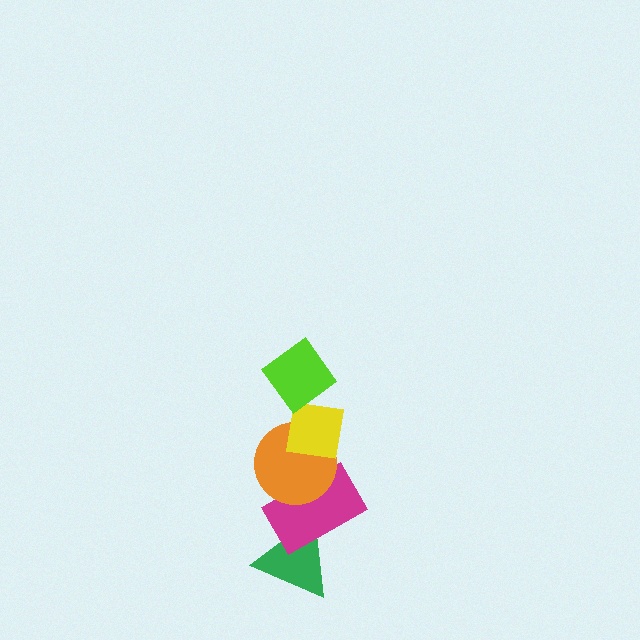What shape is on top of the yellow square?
The lime diamond is on top of the yellow square.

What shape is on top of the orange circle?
The yellow square is on top of the orange circle.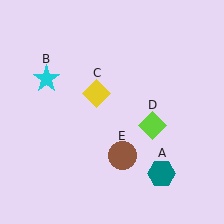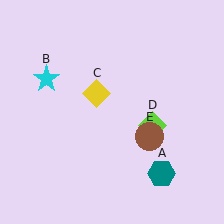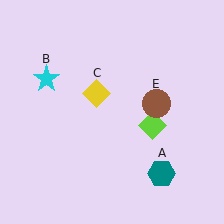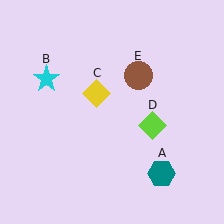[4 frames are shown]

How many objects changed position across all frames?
1 object changed position: brown circle (object E).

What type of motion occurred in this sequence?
The brown circle (object E) rotated counterclockwise around the center of the scene.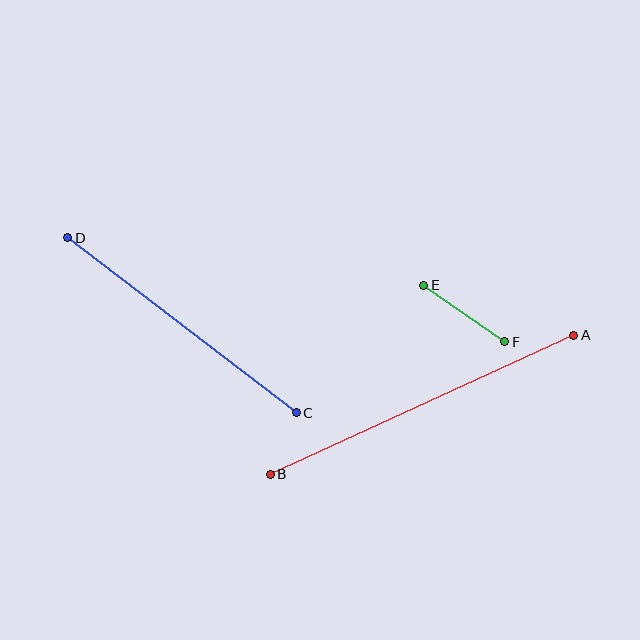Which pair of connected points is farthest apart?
Points A and B are farthest apart.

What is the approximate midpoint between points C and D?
The midpoint is at approximately (182, 325) pixels.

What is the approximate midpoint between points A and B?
The midpoint is at approximately (422, 405) pixels.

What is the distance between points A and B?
The distance is approximately 334 pixels.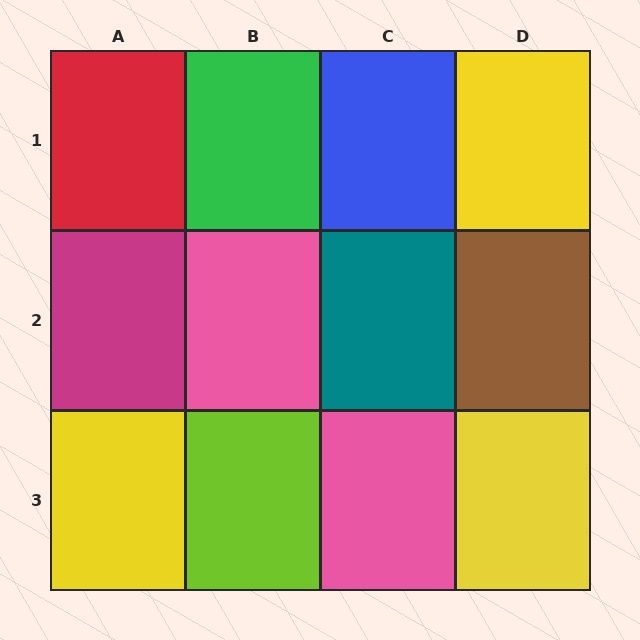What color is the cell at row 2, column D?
Brown.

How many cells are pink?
2 cells are pink.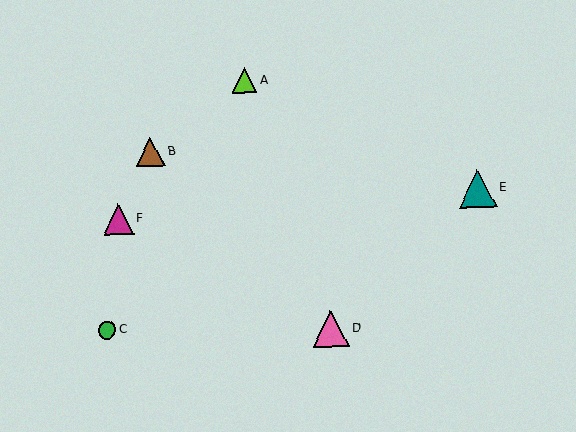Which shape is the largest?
The teal triangle (labeled E) is the largest.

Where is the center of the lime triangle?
The center of the lime triangle is at (244, 80).